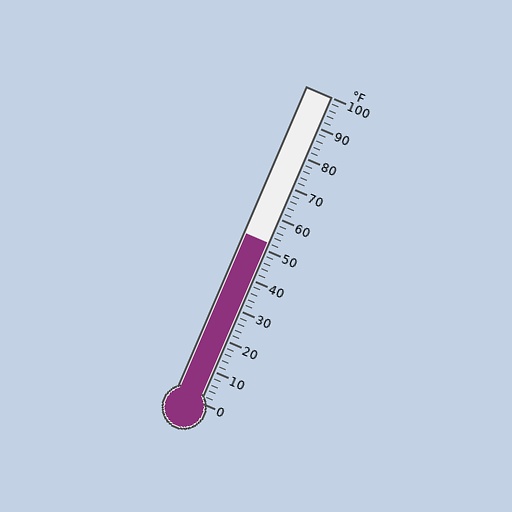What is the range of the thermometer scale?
The thermometer scale ranges from 0°F to 100°F.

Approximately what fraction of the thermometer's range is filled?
The thermometer is filled to approximately 50% of its range.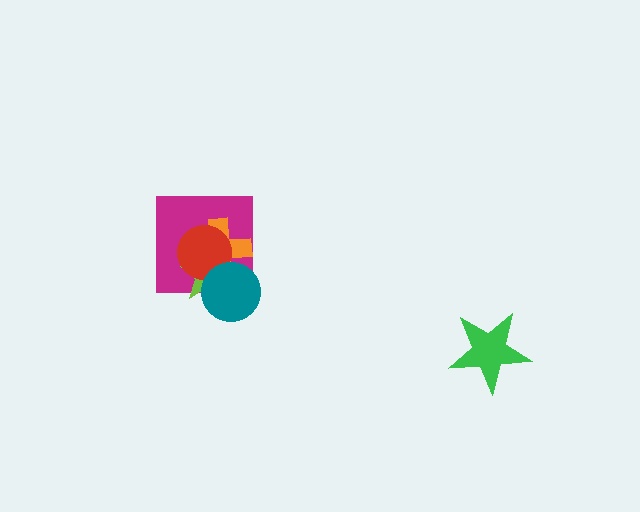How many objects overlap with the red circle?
4 objects overlap with the red circle.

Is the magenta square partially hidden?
Yes, it is partially covered by another shape.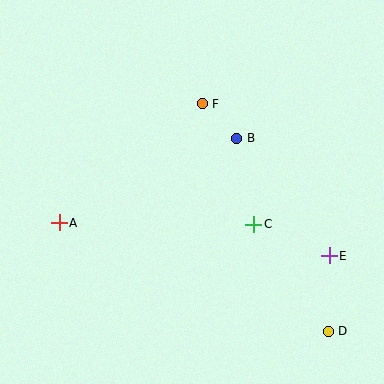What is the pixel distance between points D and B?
The distance between D and B is 214 pixels.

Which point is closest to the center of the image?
Point C at (254, 224) is closest to the center.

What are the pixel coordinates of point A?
Point A is at (59, 223).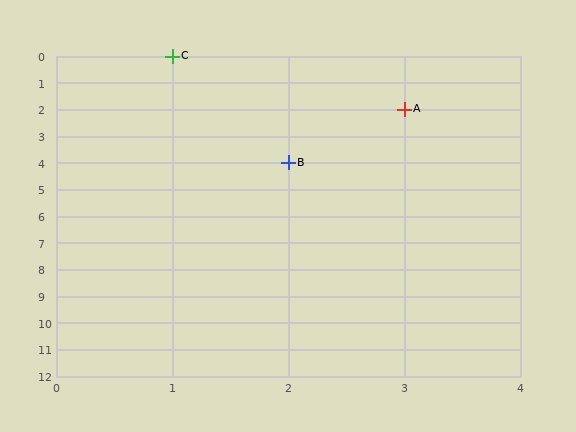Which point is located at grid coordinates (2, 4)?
Point B is at (2, 4).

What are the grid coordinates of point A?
Point A is at grid coordinates (3, 2).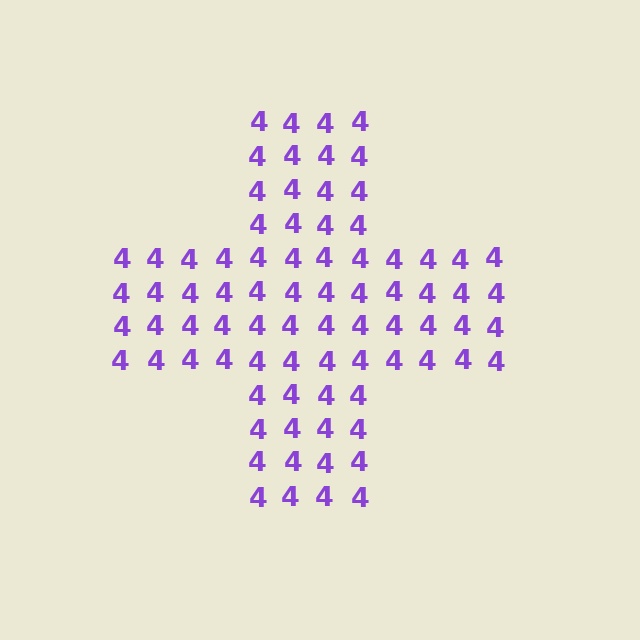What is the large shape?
The large shape is a cross.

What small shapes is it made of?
It is made of small digit 4's.